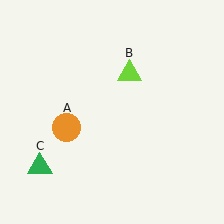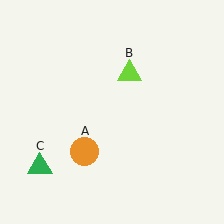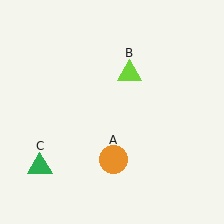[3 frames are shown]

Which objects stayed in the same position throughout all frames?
Lime triangle (object B) and green triangle (object C) remained stationary.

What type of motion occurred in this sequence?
The orange circle (object A) rotated counterclockwise around the center of the scene.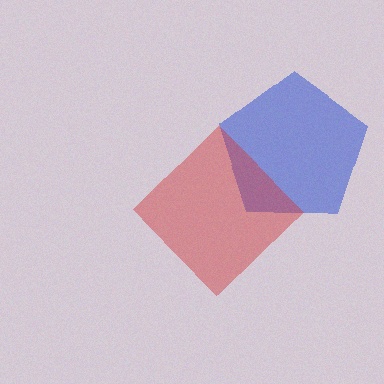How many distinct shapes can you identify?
There are 2 distinct shapes: a blue pentagon, a red diamond.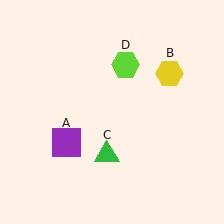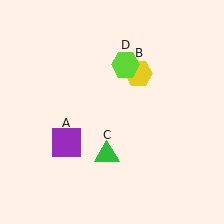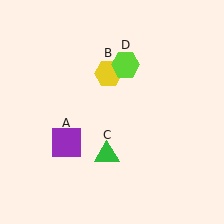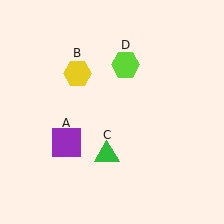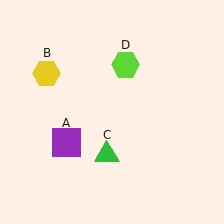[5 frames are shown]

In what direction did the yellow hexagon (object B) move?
The yellow hexagon (object B) moved left.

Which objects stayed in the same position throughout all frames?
Purple square (object A) and green triangle (object C) and lime hexagon (object D) remained stationary.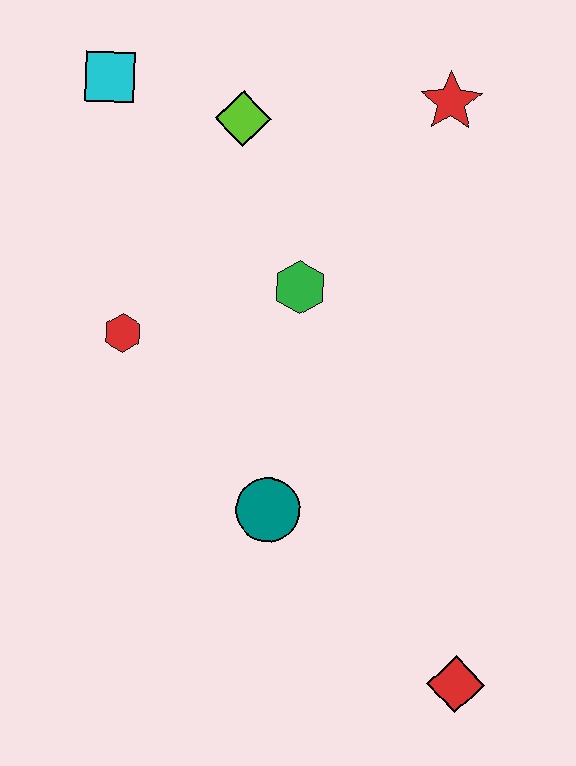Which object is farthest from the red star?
The red diamond is farthest from the red star.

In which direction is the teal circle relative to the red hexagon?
The teal circle is below the red hexagon.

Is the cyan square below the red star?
No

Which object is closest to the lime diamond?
The cyan square is closest to the lime diamond.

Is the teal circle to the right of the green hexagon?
No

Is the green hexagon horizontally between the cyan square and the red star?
Yes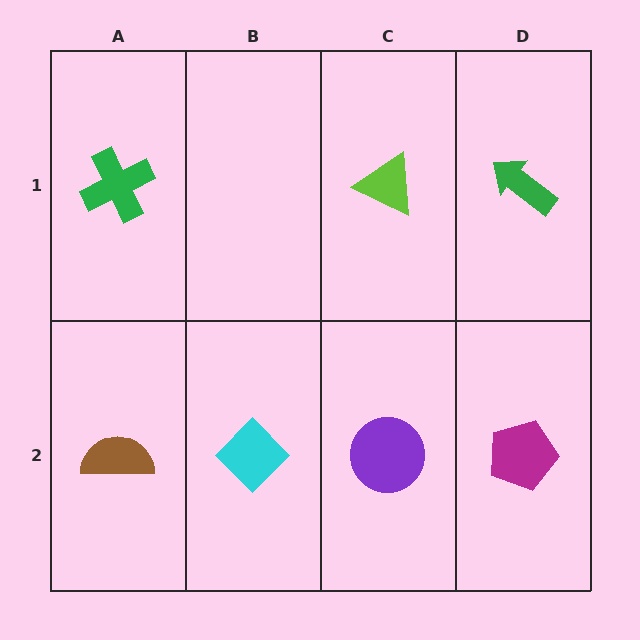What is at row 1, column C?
A lime triangle.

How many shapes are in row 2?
4 shapes.